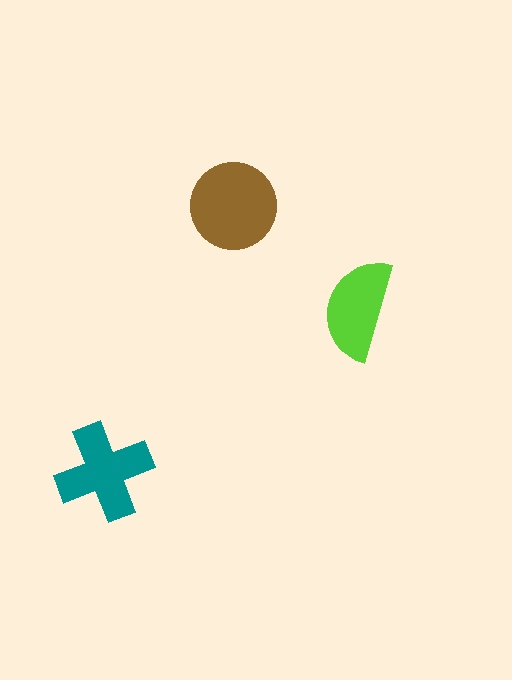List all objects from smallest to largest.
The lime semicircle, the teal cross, the brown circle.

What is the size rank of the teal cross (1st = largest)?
2nd.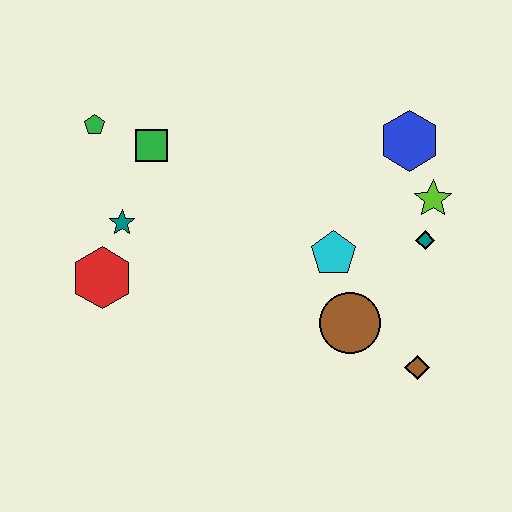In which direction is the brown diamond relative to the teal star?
The brown diamond is to the right of the teal star.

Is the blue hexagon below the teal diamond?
No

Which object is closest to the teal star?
The red hexagon is closest to the teal star.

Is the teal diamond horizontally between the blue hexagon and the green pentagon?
No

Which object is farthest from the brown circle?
The green pentagon is farthest from the brown circle.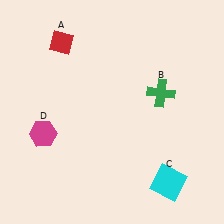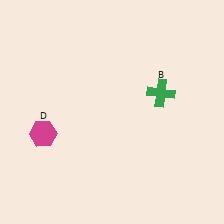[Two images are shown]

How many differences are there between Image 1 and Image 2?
There are 2 differences between the two images.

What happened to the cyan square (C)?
The cyan square (C) was removed in Image 2. It was in the bottom-right area of Image 1.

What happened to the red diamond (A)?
The red diamond (A) was removed in Image 2. It was in the top-left area of Image 1.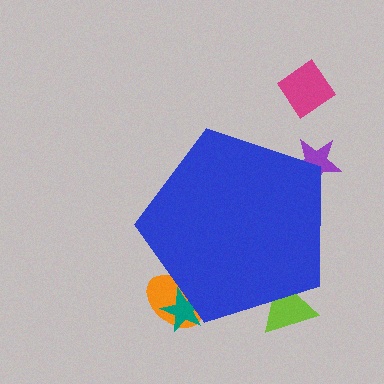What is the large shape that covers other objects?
A blue pentagon.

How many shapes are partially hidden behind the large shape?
4 shapes are partially hidden.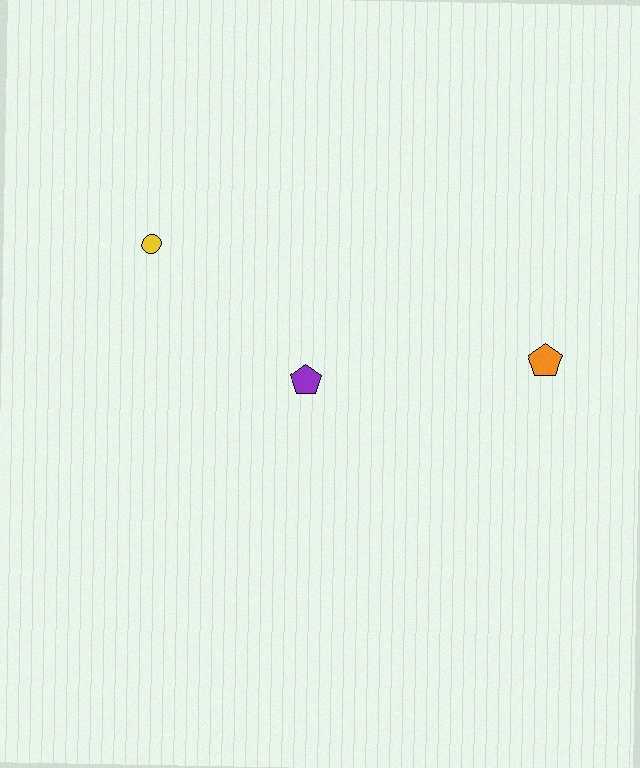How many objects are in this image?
There are 3 objects.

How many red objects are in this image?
There are no red objects.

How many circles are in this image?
There is 1 circle.